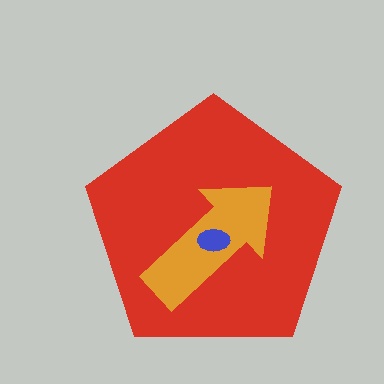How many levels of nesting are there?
3.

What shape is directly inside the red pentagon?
The orange arrow.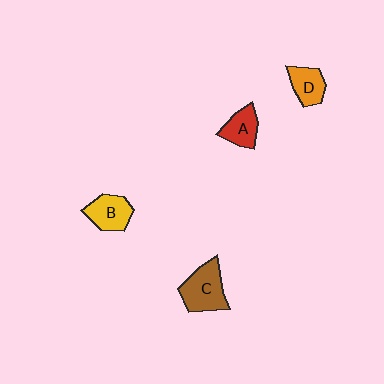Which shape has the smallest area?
Shape D (orange).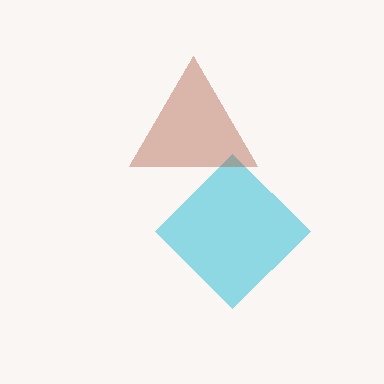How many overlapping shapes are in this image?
There are 2 overlapping shapes in the image.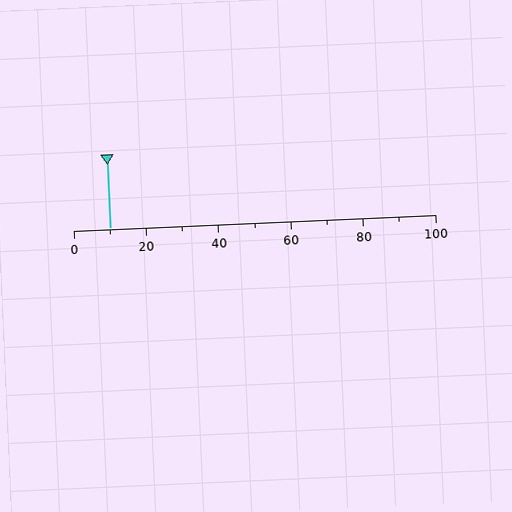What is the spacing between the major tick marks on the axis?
The major ticks are spaced 20 apart.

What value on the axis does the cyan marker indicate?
The marker indicates approximately 10.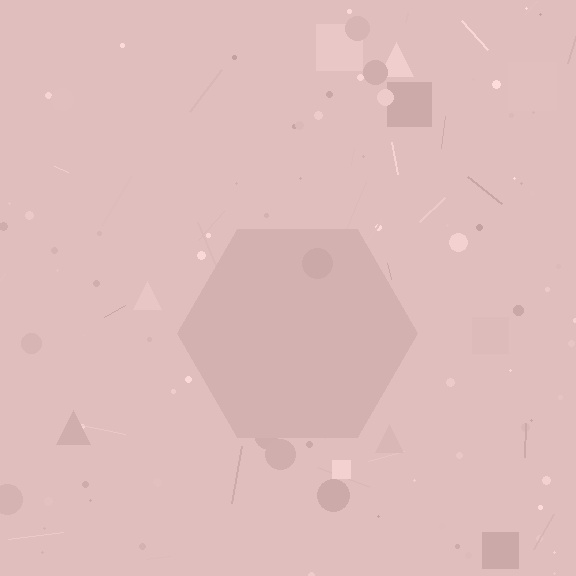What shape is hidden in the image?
A hexagon is hidden in the image.